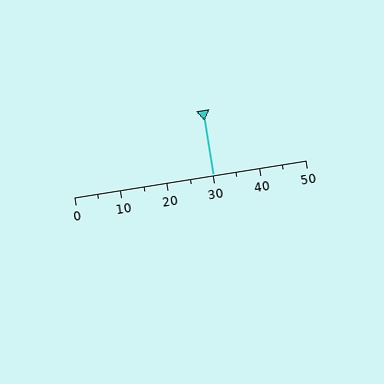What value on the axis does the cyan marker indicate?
The marker indicates approximately 30.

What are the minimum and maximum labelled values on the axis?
The axis runs from 0 to 50.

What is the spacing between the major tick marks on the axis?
The major ticks are spaced 10 apart.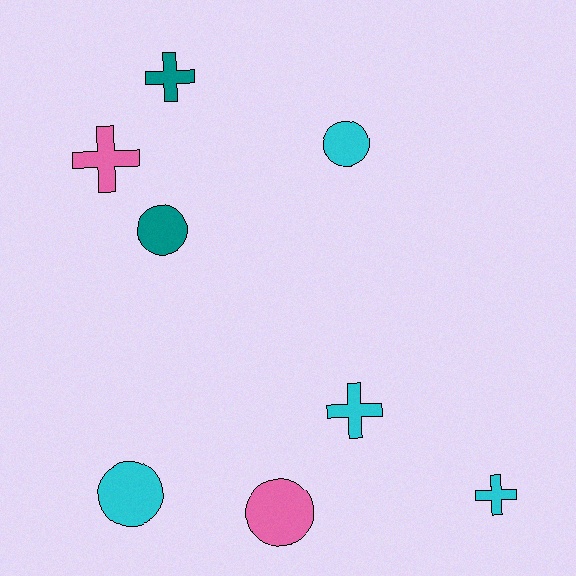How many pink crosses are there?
There is 1 pink cross.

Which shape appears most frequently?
Cross, with 4 objects.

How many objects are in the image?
There are 8 objects.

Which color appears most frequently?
Cyan, with 4 objects.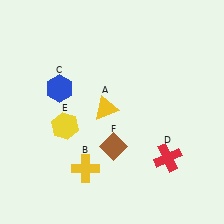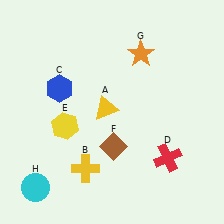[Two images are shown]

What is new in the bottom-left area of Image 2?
A cyan circle (H) was added in the bottom-left area of Image 2.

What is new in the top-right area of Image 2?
An orange star (G) was added in the top-right area of Image 2.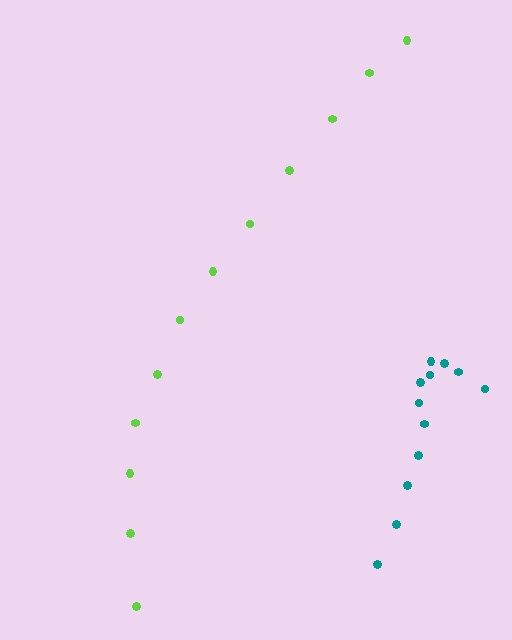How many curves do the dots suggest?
There are 2 distinct paths.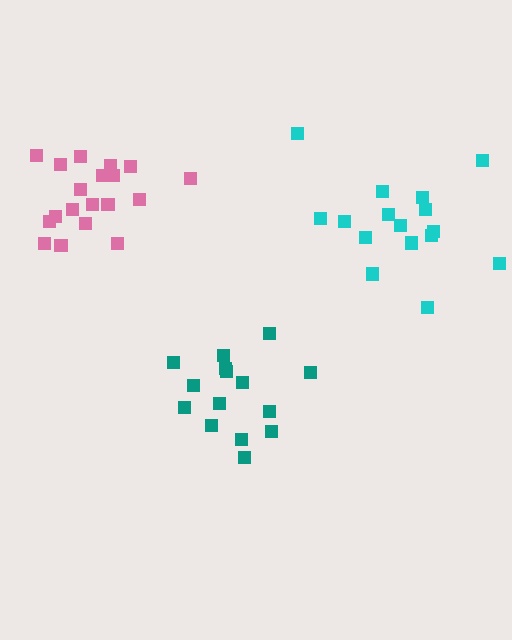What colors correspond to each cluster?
The clusters are colored: pink, teal, cyan.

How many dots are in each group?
Group 1: 20 dots, Group 2: 15 dots, Group 3: 16 dots (51 total).